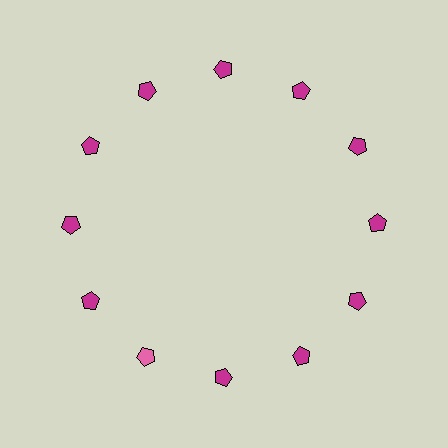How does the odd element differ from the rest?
It has a different color: pink instead of magenta.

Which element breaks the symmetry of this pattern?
The pink pentagon at roughly the 7 o'clock position breaks the symmetry. All other shapes are magenta pentagons.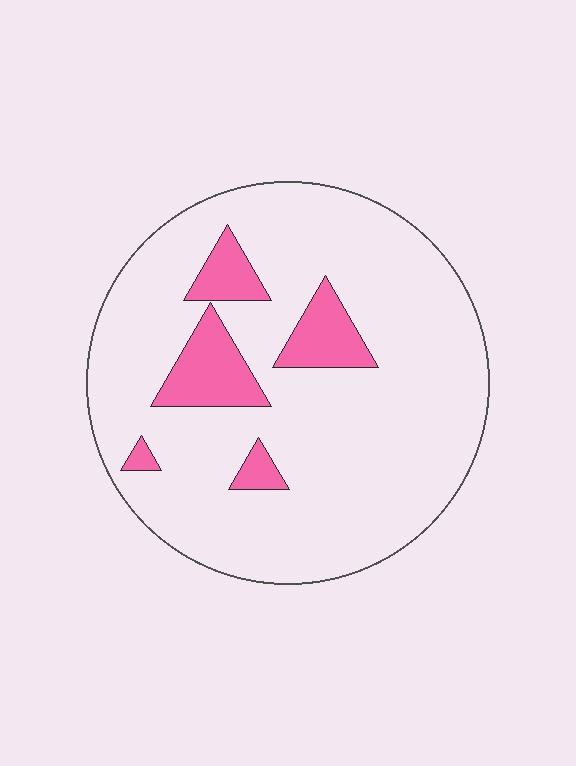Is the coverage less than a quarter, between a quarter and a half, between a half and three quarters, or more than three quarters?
Less than a quarter.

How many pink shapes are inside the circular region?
5.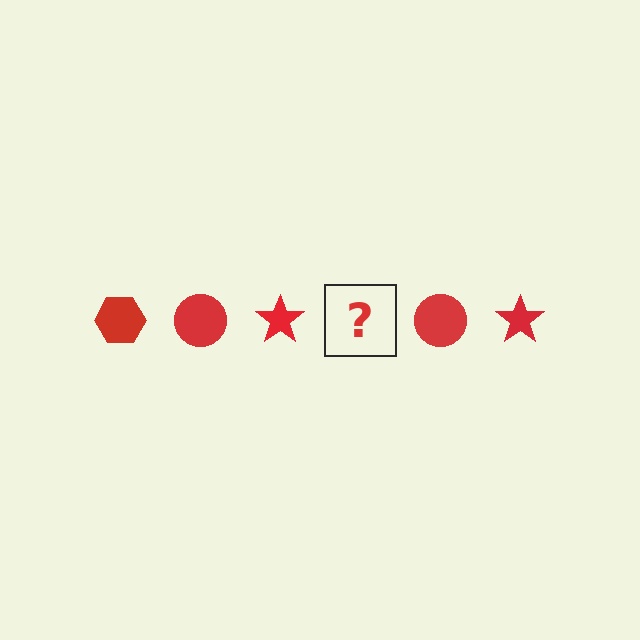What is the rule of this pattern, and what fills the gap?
The rule is that the pattern cycles through hexagon, circle, star shapes in red. The gap should be filled with a red hexagon.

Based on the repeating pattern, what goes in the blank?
The blank should be a red hexagon.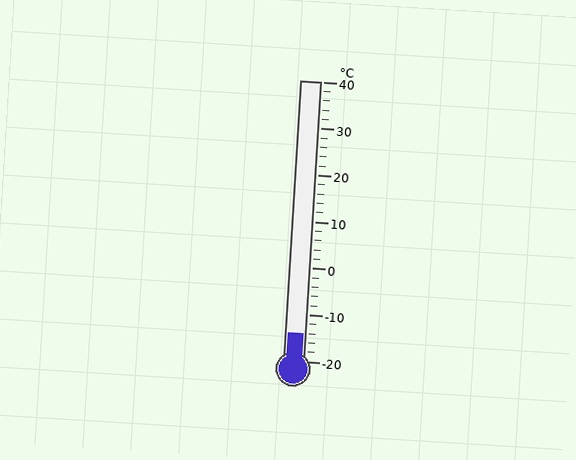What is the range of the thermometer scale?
The thermometer scale ranges from -20°C to 40°C.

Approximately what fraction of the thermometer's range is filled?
The thermometer is filled to approximately 10% of its range.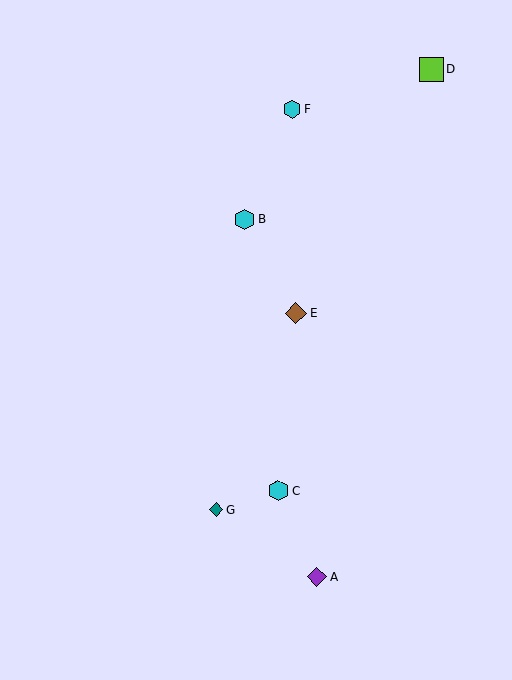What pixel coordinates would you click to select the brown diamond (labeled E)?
Click at (296, 313) to select the brown diamond E.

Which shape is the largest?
The lime square (labeled D) is the largest.